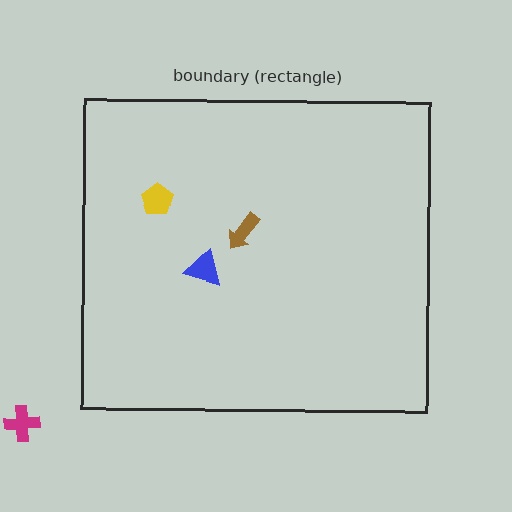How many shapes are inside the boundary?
3 inside, 1 outside.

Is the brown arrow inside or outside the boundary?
Inside.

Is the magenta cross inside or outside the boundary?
Outside.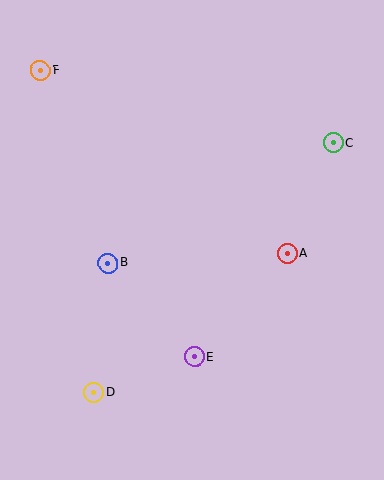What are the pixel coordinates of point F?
Point F is at (40, 71).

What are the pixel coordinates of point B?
Point B is at (108, 263).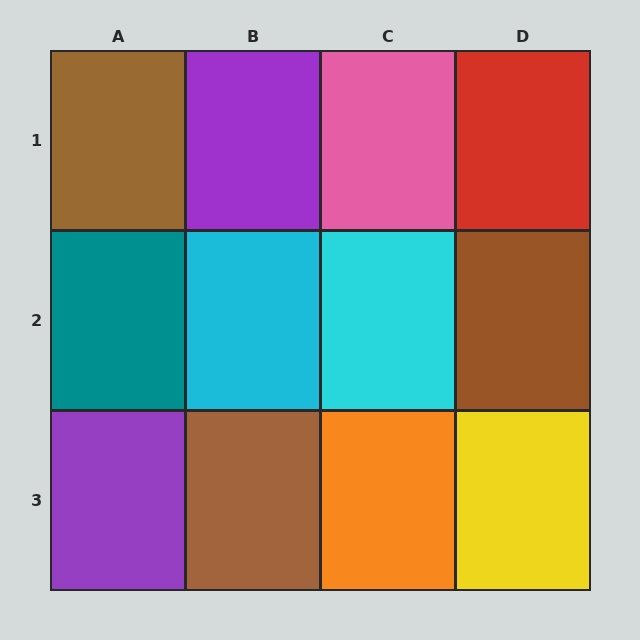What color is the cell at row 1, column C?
Pink.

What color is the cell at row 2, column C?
Cyan.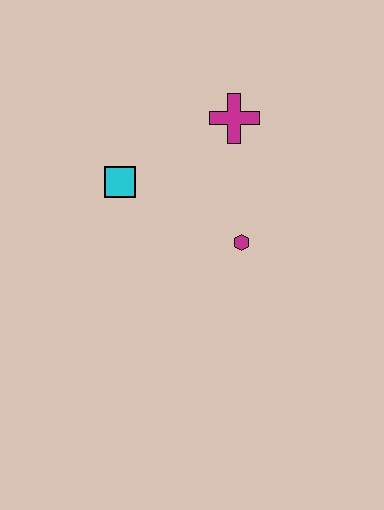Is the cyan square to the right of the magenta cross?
No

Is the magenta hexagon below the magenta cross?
Yes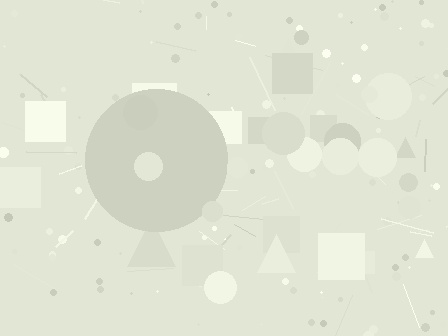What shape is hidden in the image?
A circle is hidden in the image.